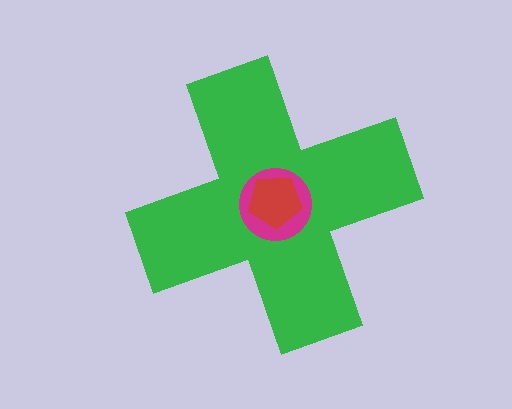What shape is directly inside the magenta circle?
The red pentagon.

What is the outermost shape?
The green cross.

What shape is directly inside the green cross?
The magenta circle.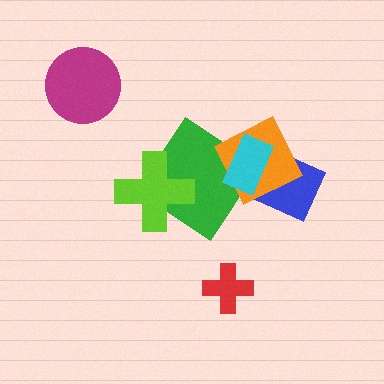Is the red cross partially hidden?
No, no other shape covers it.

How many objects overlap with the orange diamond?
3 objects overlap with the orange diamond.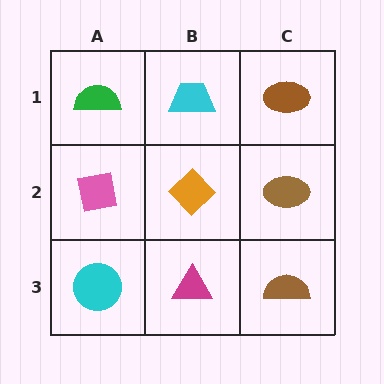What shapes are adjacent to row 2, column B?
A cyan trapezoid (row 1, column B), a magenta triangle (row 3, column B), a pink square (row 2, column A), a brown ellipse (row 2, column C).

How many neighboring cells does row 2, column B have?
4.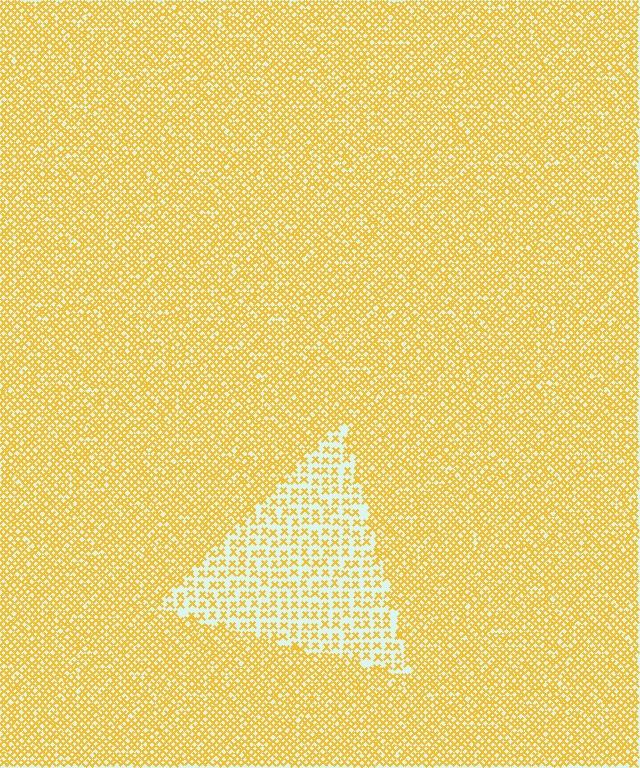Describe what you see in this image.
The image contains small yellow elements arranged at two different densities. A triangle-shaped region is visible where the elements are less densely packed than the surrounding area.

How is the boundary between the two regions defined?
The boundary is defined by a change in element density (approximately 2.1x ratio). All elements are the same color, size, and shape.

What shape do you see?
I see a triangle.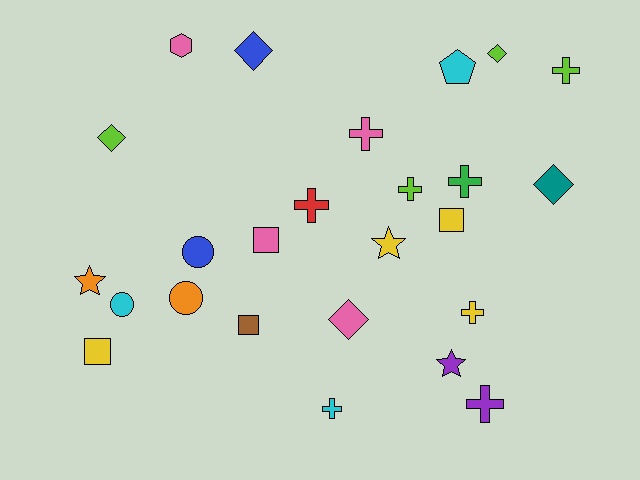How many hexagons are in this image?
There is 1 hexagon.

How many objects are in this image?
There are 25 objects.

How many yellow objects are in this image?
There are 4 yellow objects.